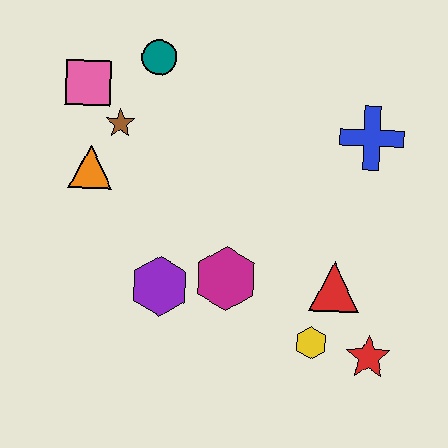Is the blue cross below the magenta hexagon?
No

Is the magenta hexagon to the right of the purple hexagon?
Yes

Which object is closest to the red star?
The yellow hexagon is closest to the red star.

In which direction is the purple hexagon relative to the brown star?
The purple hexagon is below the brown star.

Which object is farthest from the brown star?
The red star is farthest from the brown star.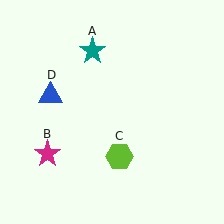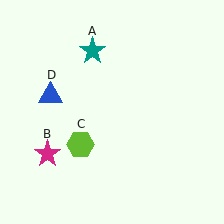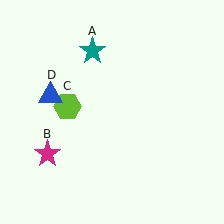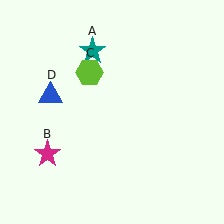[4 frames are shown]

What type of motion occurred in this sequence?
The lime hexagon (object C) rotated clockwise around the center of the scene.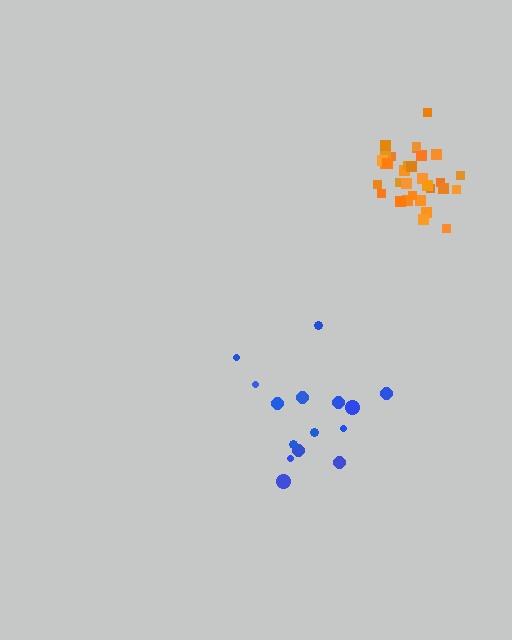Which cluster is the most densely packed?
Orange.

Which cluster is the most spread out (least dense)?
Blue.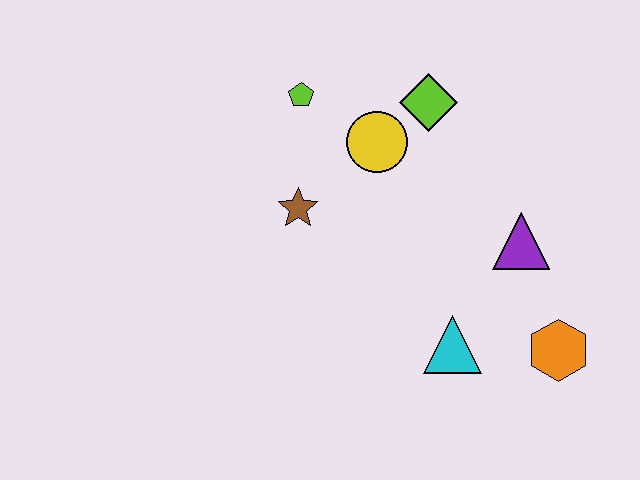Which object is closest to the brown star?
The yellow circle is closest to the brown star.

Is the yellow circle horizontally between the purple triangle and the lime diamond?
No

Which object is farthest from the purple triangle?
The lime pentagon is farthest from the purple triangle.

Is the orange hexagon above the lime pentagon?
No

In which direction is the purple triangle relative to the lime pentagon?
The purple triangle is to the right of the lime pentagon.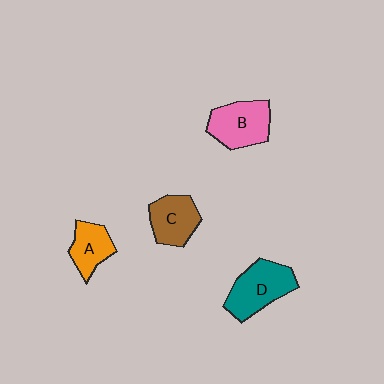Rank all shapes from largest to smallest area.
From largest to smallest: D (teal), B (pink), C (brown), A (orange).